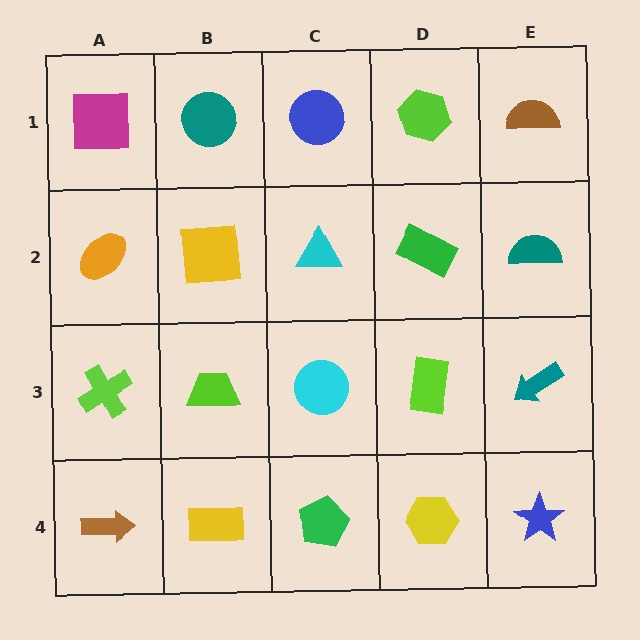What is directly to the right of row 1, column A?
A teal circle.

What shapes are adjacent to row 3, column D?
A green rectangle (row 2, column D), a yellow hexagon (row 4, column D), a cyan circle (row 3, column C), a teal arrow (row 3, column E).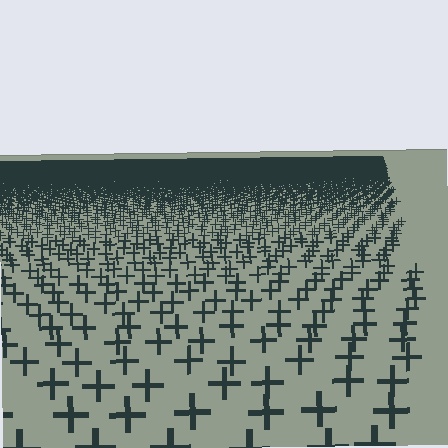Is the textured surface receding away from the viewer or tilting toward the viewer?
The surface is receding away from the viewer. Texture elements get smaller and denser toward the top.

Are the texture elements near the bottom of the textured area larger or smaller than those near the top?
Larger. Near the bottom, elements are closer to the viewer and appear at a bigger on-screen size.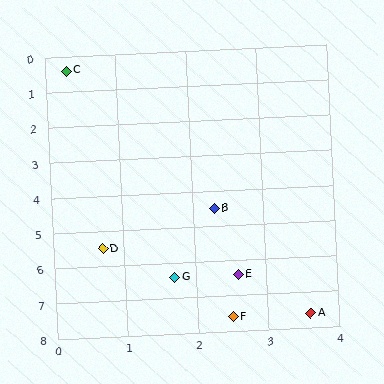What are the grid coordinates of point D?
Point D is at approximately (0.7, 5.5).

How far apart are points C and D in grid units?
Points C and D are about 5.1 grid units apart.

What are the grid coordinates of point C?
Point C is at approximately (0.3, 0.4).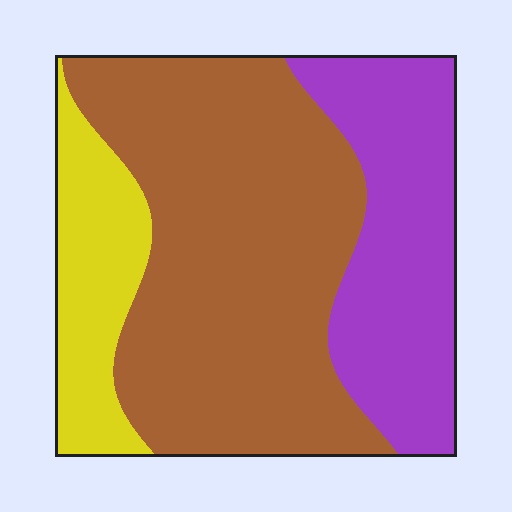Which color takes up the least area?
Yellow, at roughly 15%.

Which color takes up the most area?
Brown, at roughly 55%.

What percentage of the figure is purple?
Purple covers 28% of the figure.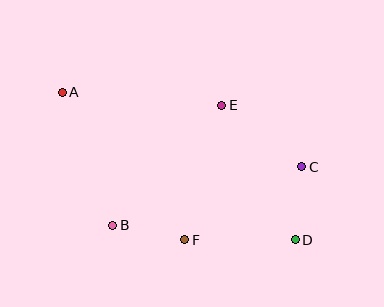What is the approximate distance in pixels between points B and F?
The distance between B and F is approximately 74 pixels.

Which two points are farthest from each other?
Points A and D are farthest from each other.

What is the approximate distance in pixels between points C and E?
The distance between C and E is approximately 101 pixels.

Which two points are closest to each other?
Points C and D are closest to each other.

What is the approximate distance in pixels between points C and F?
The distance between C and F is approximately 138 pixels.